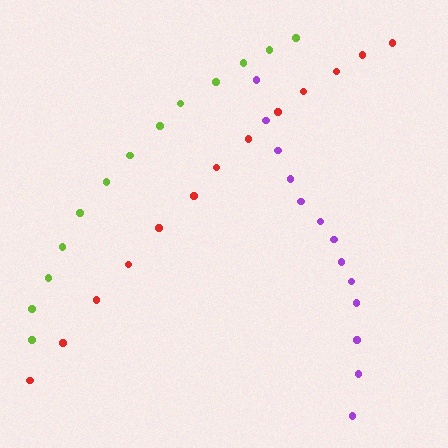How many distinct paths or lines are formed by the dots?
There are 3 distinct paths.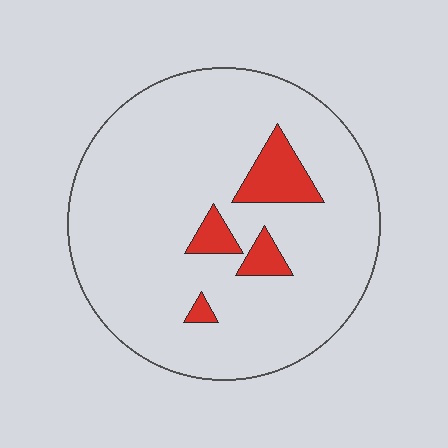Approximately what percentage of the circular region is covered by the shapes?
Approximately 10%.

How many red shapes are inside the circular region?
4.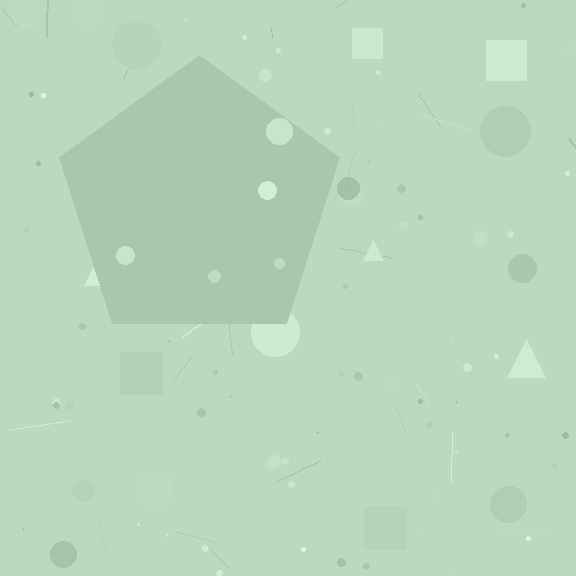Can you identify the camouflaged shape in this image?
The camouflaged shape is a pentagon.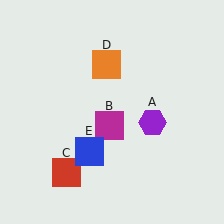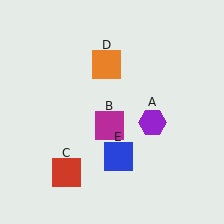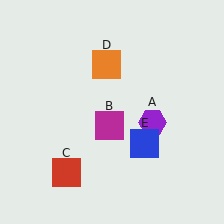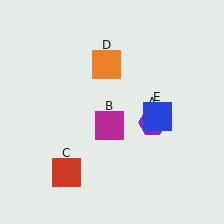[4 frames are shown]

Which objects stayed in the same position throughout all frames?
Purple hexagon (object A) and magenta square (object B) and red square (object C) and orange square (object D) remained stationary.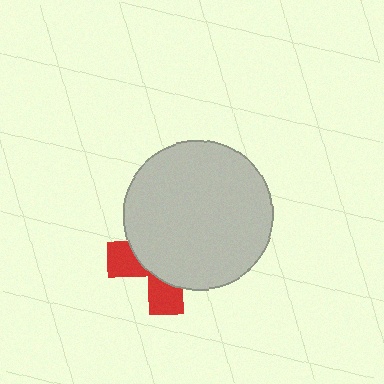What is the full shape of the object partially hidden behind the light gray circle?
The partially hidden object is a red cross.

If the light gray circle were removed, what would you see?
You would see the complete red cross.